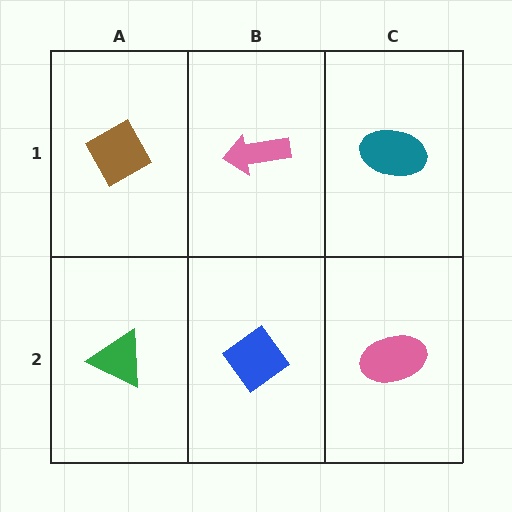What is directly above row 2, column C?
A teal ellipse.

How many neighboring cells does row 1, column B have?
3.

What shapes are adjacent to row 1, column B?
A blue diamond (row 2, column B), a brown diamond (row 1, column A), a teal ellipse (row 1, column C).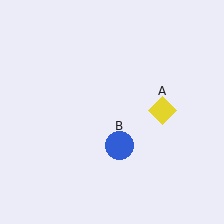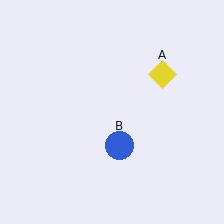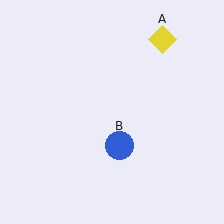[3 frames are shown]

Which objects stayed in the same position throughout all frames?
Blue circle (object B) remained stationary.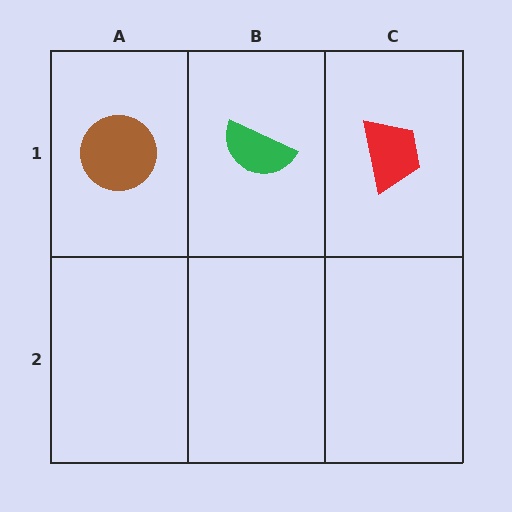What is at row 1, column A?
A brown circle.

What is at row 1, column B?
A green semicircle.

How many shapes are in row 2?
0 shapes.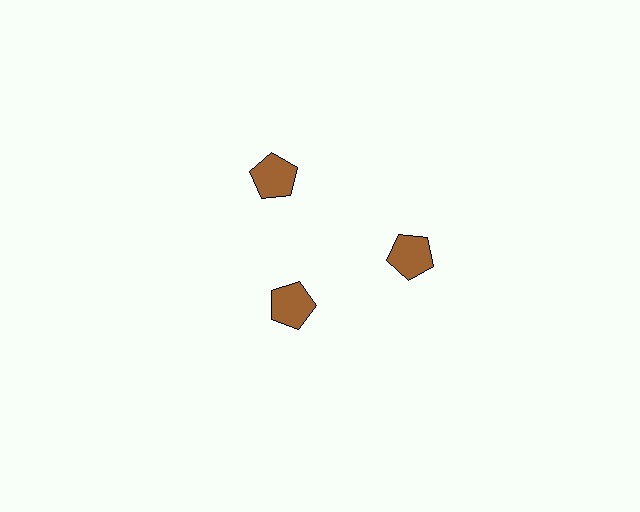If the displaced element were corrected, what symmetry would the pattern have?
It would have 3-fold rotational symmetry — the pattern would map onto itself every 120 degrees.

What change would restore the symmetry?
The symmetry would be restored by moving it outward, back onto the ring so that all 3 pentagons sit at equal angles and equal distance from the center.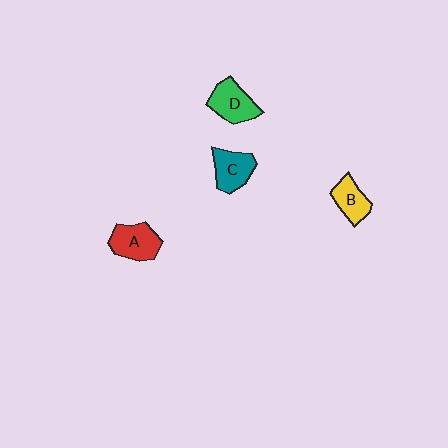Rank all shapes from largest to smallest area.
From largest to smallest: A (red), D (green), C (teal), B (yellow).